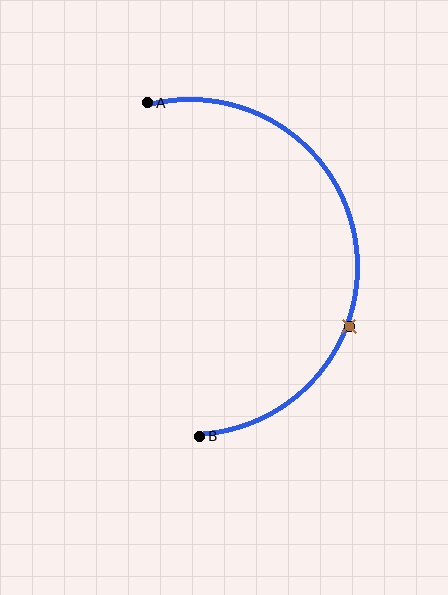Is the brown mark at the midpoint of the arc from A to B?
No. The brown mark lies on the arc but is closer to endpoint B. The arc midpoint would be at the point on the curve equidistant along the arc from both A and B.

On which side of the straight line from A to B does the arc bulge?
The arc bulges to the right of the straight line connecting A and B.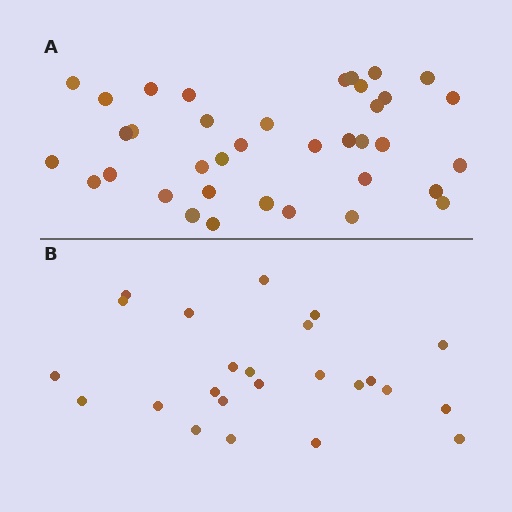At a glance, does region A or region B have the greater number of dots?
Region A (the top region) has more dots.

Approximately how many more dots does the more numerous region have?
Region A has approximately 15 more dots than region B.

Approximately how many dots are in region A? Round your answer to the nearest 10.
About 40 dots. (The exact count is 37, which rounds to 40.)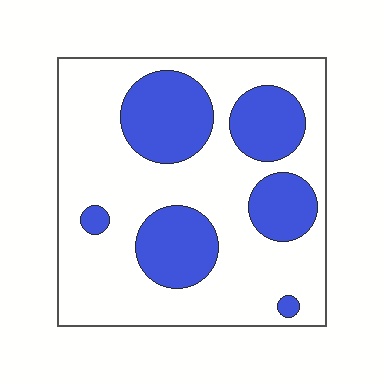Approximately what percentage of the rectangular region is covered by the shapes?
Approximately 30%.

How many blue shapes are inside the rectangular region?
6.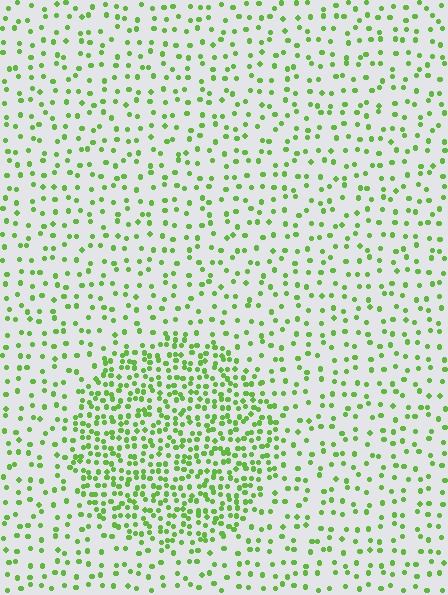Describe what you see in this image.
The image contains small lime elements arranged at two different densities. A circle-shaped region is visible where the elements are more densely packed than the surrounding area.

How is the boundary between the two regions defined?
The boundary is defined by a change in element density (approximately 2.4x ratio). All elements are the same color, size, and shape.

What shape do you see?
I see a circle.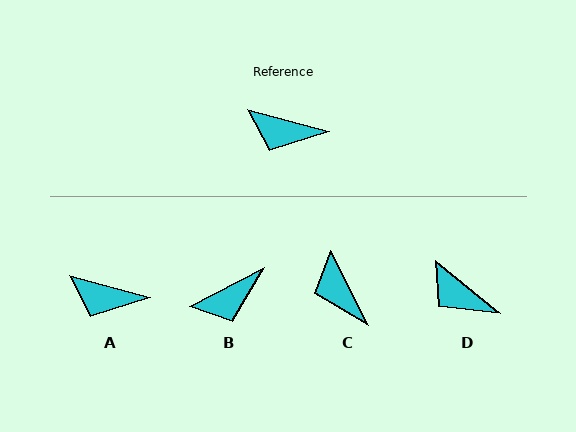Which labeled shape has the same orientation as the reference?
A.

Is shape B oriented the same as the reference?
No, it is off by about 42 degrees.